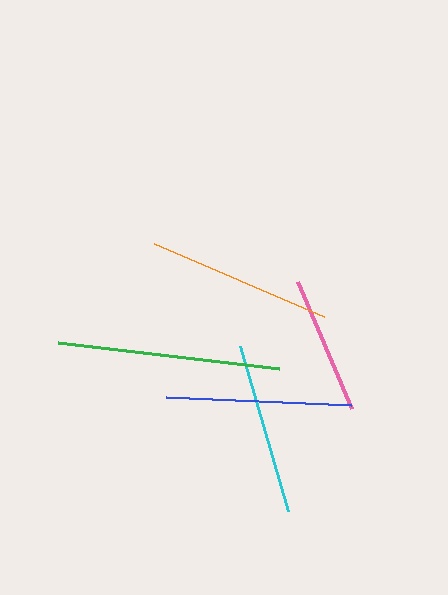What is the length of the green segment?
The green segment is approximately 223 pixels long.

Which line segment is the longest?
The green line is the longest at approximately 223 pixels.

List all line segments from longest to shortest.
From longest to shortest: green, orange, blue, cyan, pink.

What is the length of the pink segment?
The pink segment is approximately 138 pixels long.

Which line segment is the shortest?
The pink line is the shortest at approximately 138 pixels.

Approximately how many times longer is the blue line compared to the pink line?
The blue line is approximately 1.3 times the length of the pink line.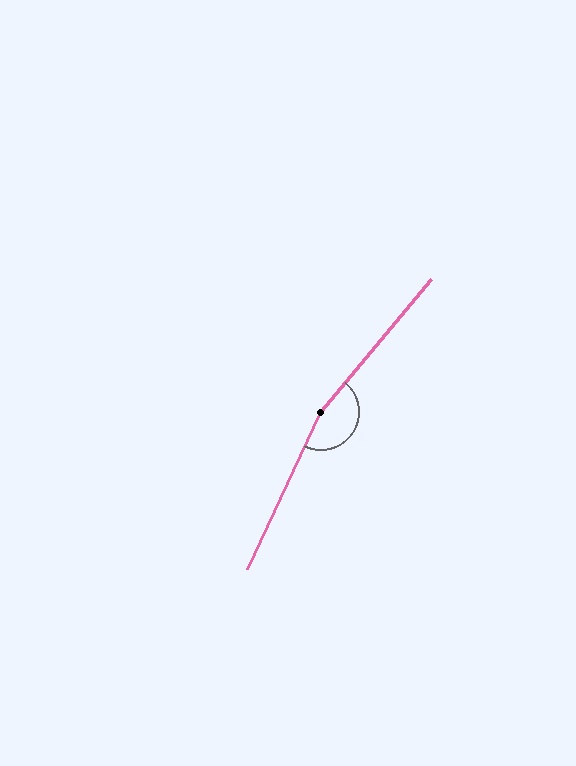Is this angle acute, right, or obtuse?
It is obtuse.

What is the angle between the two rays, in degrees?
Approximately 165 degrees.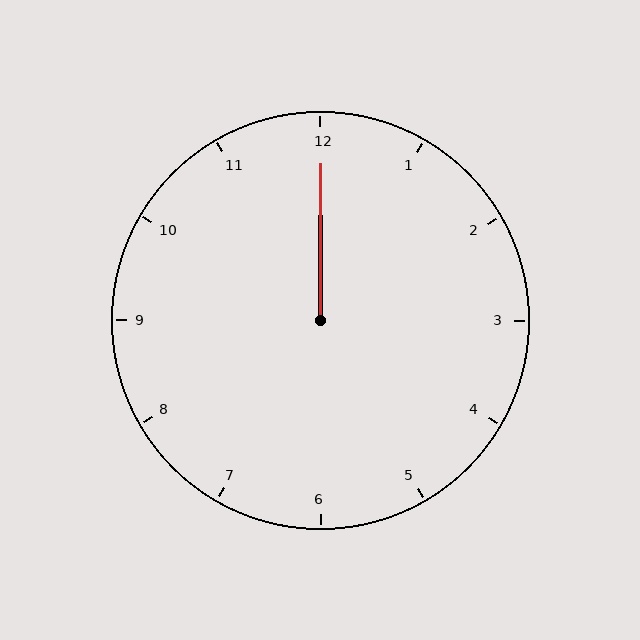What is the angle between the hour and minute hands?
Approximately 0 degrees.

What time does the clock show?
12:00.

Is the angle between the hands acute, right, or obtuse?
It is acute.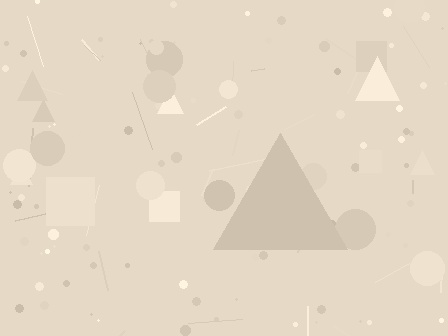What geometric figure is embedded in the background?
A triangle is embedded in the background.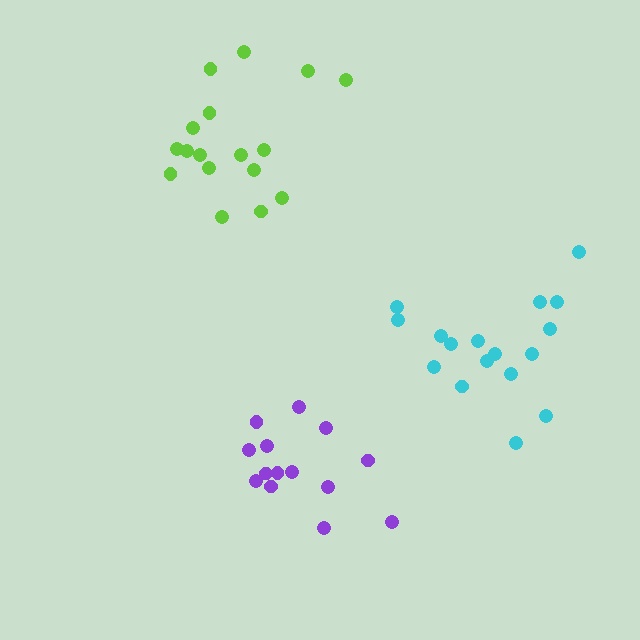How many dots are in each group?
Group 1: 14 dots, Group 2: 17 dots, Group 3: 17 dots (48 total).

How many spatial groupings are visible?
There are 3 spatial groupings.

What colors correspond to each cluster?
The clusters are colored: purple, cyan, lime.